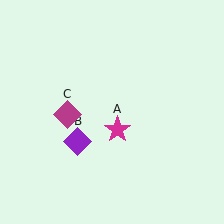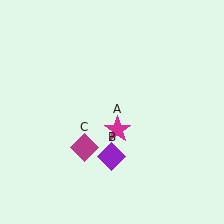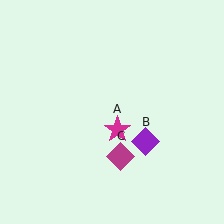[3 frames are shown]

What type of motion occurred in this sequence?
The purple diamond (object B), magenta diamond (object C) rotated counterclockwise around the center of the scene.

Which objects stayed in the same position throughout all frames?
Magenta star (object A) remained stationary.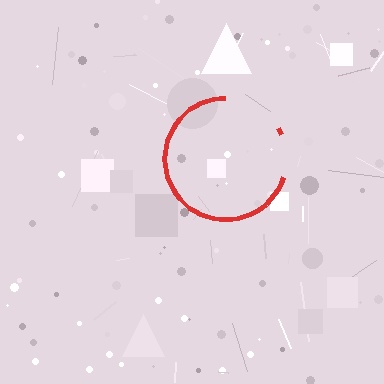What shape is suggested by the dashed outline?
The dashed outline suggests a circle.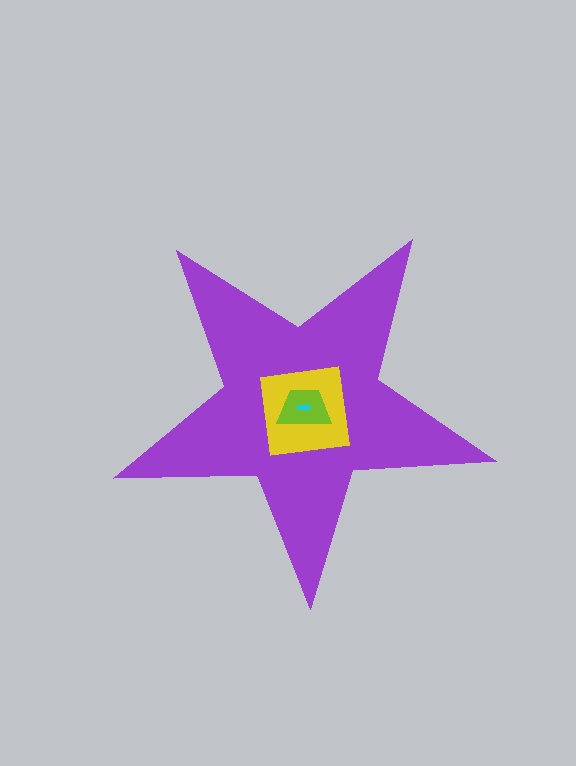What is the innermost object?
The cyan arrow.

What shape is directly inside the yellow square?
The lime trapezoid.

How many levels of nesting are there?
4.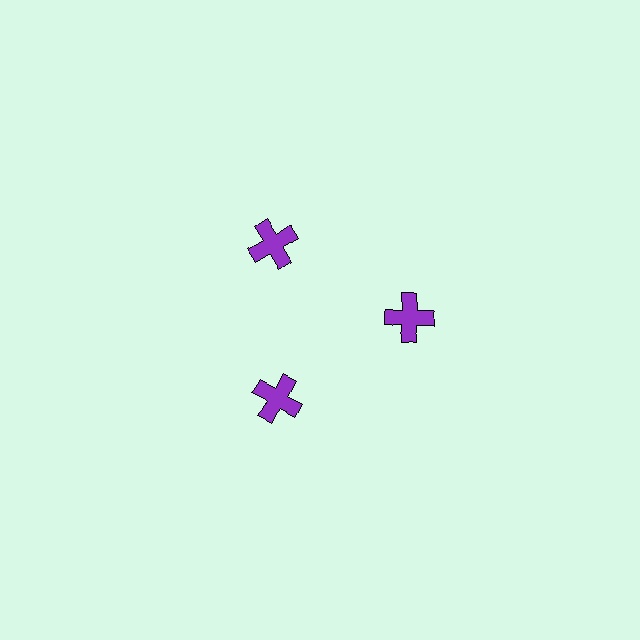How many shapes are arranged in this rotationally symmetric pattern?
There are 3 shapes, arranged in 3 groups of 1.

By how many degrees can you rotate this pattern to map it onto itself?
The pattern maps onto itself every 120 degrees of rotation.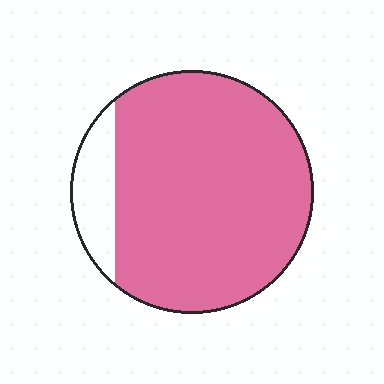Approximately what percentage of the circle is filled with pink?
Approximately 85%.